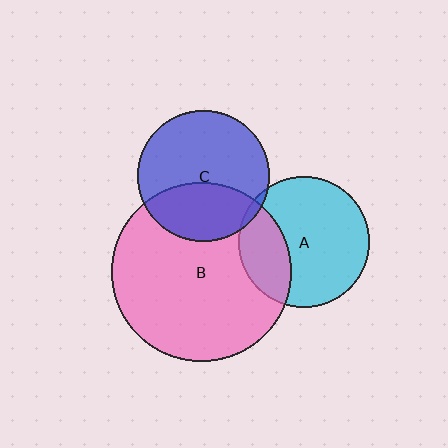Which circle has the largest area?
Circle B (pink).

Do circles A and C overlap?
Yes.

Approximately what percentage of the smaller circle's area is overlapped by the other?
Approximately 5%.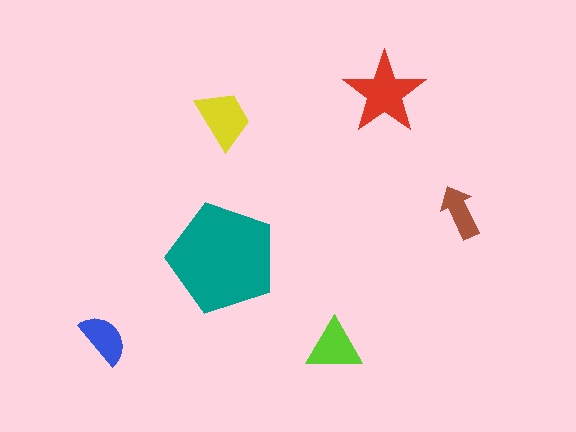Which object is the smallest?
The brown arrow.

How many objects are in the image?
There are 6 objects in the image.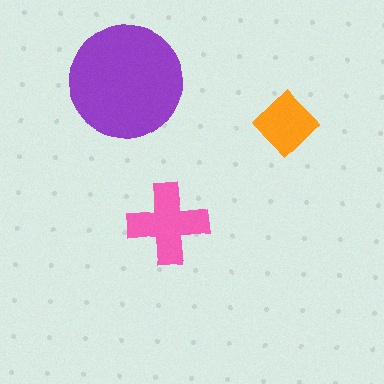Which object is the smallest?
The orange diamond.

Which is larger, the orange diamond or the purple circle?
The purple circle.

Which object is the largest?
The purple circle.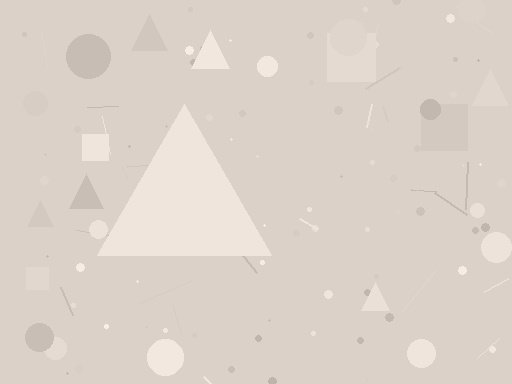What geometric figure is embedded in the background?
A triangle is embedded in the background.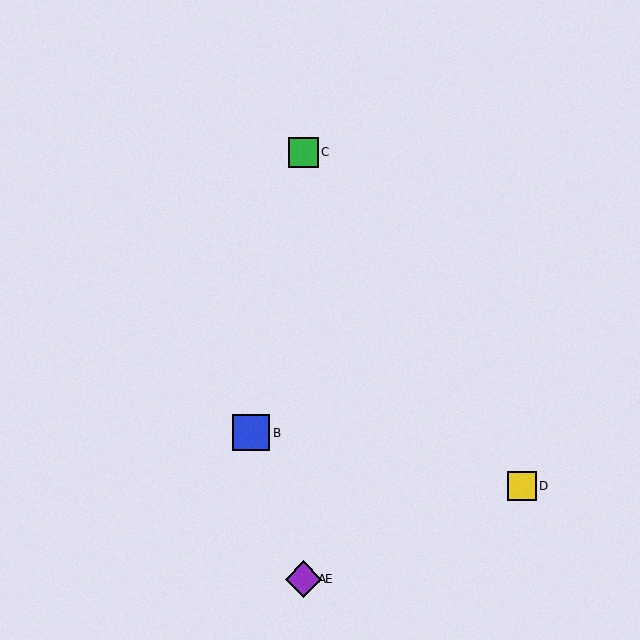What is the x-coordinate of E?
Object E is at x≈303.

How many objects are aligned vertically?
3 objects (A, C, E) are aligned vertically.